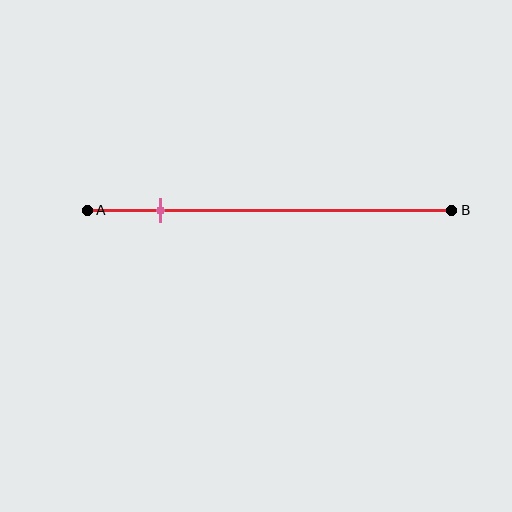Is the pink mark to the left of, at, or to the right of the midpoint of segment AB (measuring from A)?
The pink mark is to the left of the midpoint of segment AB.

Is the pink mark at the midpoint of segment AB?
No, the mark is at about 20% from A, not at the 50% midpoint.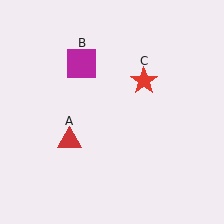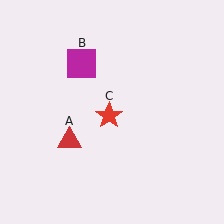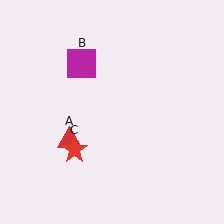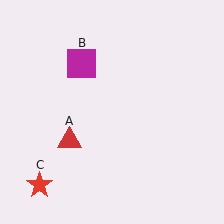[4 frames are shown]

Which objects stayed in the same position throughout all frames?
Red triangle (object A) and magenta square (object B) remained stationary.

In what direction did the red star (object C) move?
The red star (object C) moved down and to the left.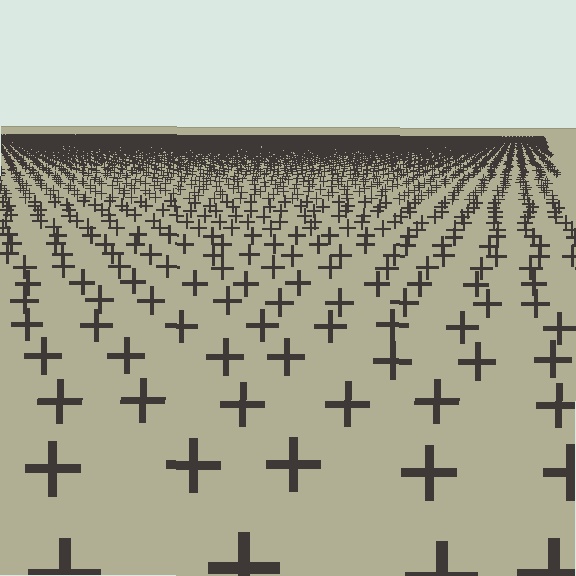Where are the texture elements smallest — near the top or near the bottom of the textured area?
Near the top.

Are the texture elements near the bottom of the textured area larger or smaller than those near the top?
Larger. Near the bottom, elements are closer to the viewer and appear at a bigger on-screen size.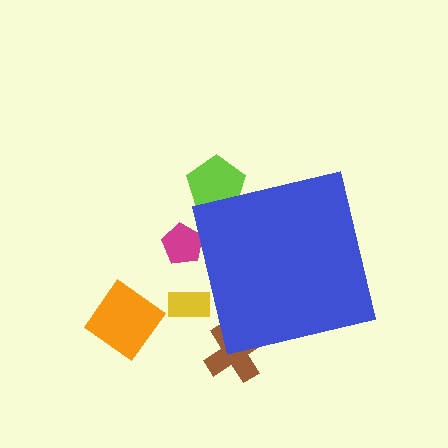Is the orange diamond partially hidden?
No, the orange diamond is fully visible.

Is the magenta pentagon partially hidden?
Yes, the magenta pentagon is partially hidden behind the blue square.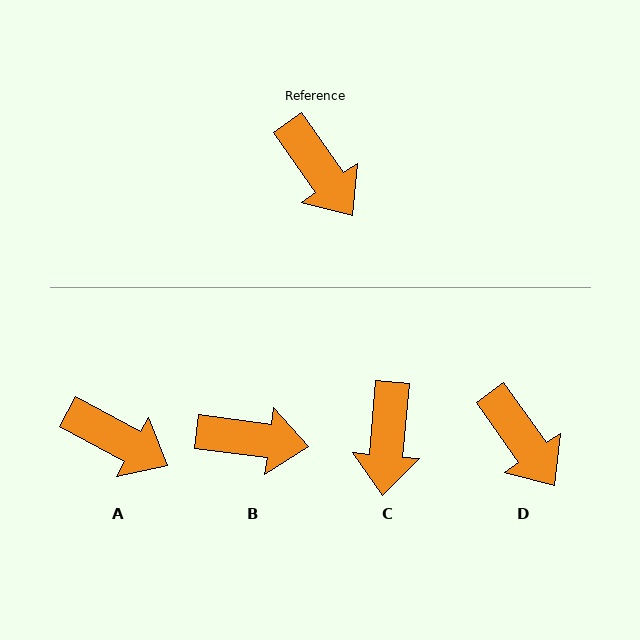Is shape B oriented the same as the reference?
No, it is off by about 47 degrees.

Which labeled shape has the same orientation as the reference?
D.